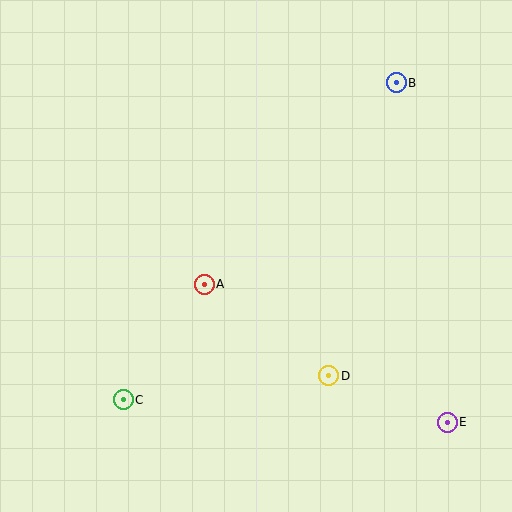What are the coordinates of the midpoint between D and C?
The midpoint between D and C is at (226, 388).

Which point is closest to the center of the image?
Point A at (204, 284) is closest to the center.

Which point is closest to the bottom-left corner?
Point C is closest to the bottom-left corner.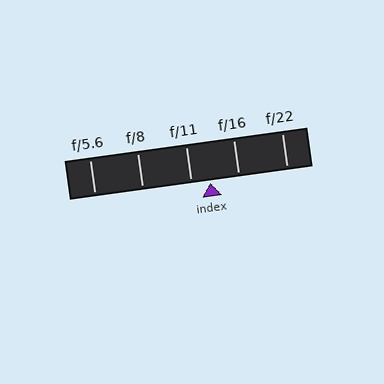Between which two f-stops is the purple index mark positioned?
The index mark is between f/11 and f/16.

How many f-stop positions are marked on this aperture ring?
There are 5 f-stop positions marked.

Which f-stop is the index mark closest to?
The index mark is closest to f/11.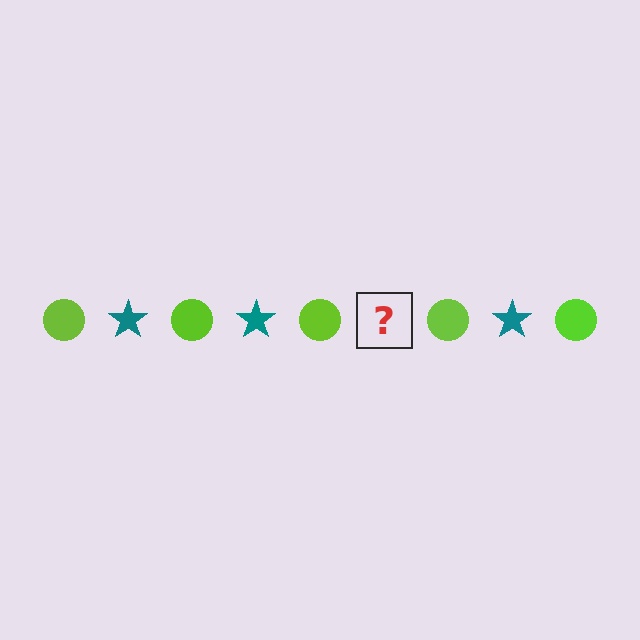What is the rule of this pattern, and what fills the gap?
The rule is that the pattern alternates between lime circle and teal star. The gap should be filled with a teal star.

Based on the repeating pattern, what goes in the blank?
The blank should be a teal star.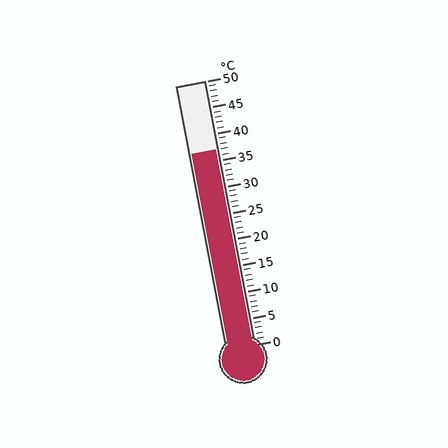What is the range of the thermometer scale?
The thermometer scale ranges from 0°C to 50°C.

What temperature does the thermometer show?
The thermometer shows approximately 37°C.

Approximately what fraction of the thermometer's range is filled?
The thermometer is filled to approximately 75% of its range.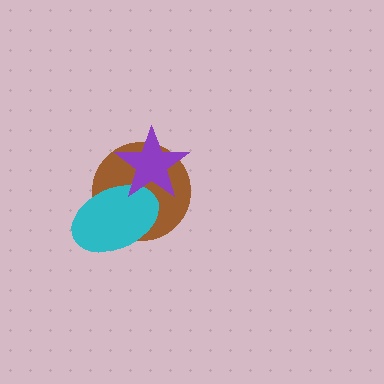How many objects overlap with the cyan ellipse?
2 objects overlap with the cyan ellipse.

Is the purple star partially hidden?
No, no other shape covers it.